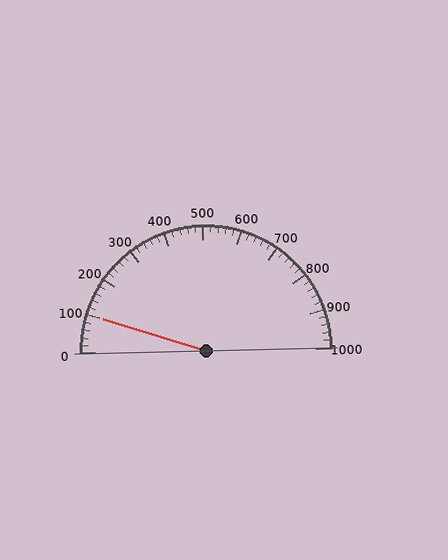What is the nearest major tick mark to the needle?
The nearest major tick mark is 100.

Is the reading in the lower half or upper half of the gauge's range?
The reading is in the lower half of the range (0 to 1000).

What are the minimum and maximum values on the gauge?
The gauge ranges from 0 to 1000.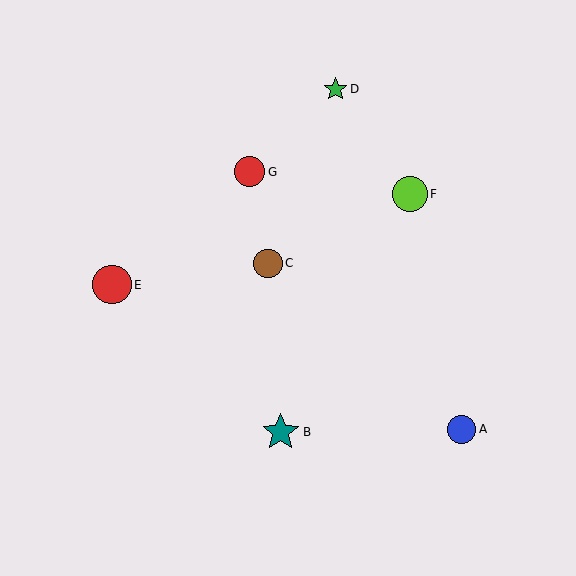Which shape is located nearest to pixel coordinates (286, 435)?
The teal star (labeled B) at (281, 432) is nearest to that location.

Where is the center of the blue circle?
The center of the blue circle is at (462, 429).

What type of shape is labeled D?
Shape D is a green star.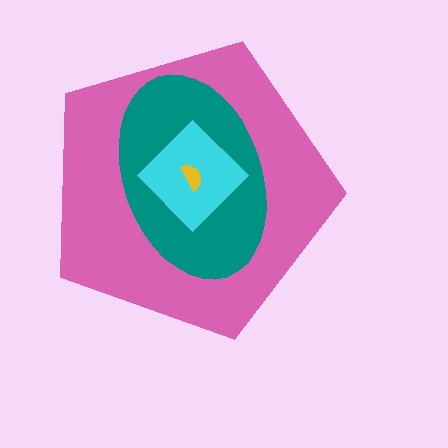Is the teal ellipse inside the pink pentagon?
Yes.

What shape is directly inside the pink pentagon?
The teal ellipse.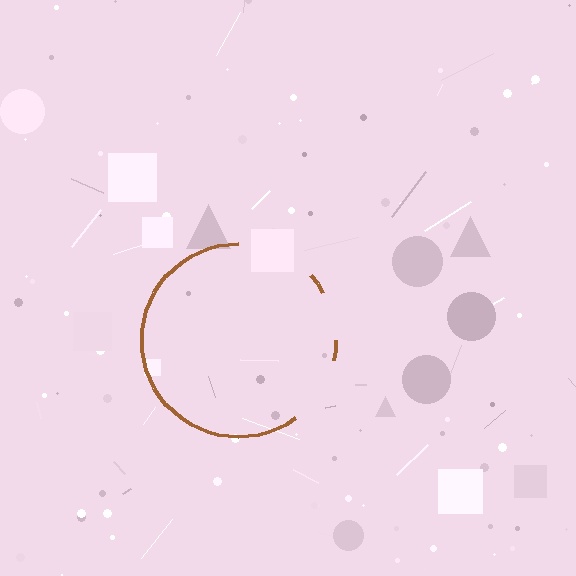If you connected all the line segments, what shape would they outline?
They would outline a circle.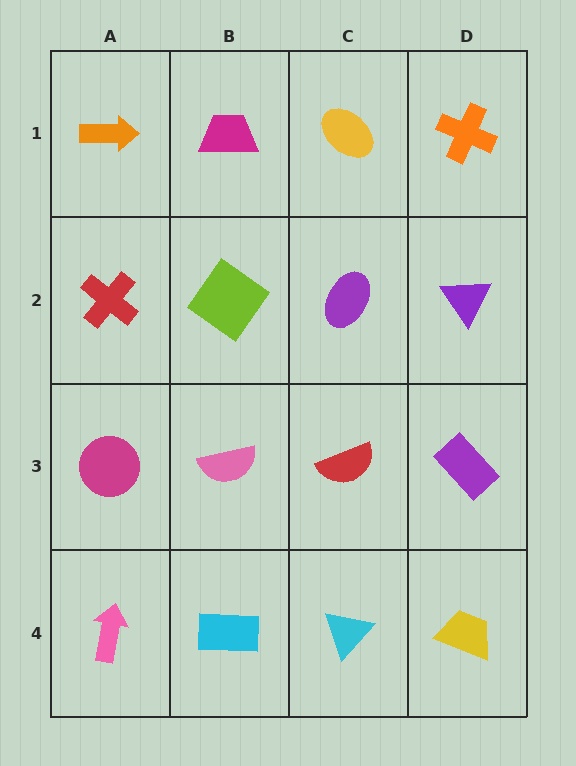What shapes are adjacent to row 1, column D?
A purple triangle (row 2, column D), a yellow ellipse (row 1, column C).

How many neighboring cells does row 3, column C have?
4.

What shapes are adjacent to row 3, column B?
A lime diamond (row 2, column B), a cyan rectangle (row 4, column B), a magenta circle (row 3, column A), a red semicircle (row 3, column C).